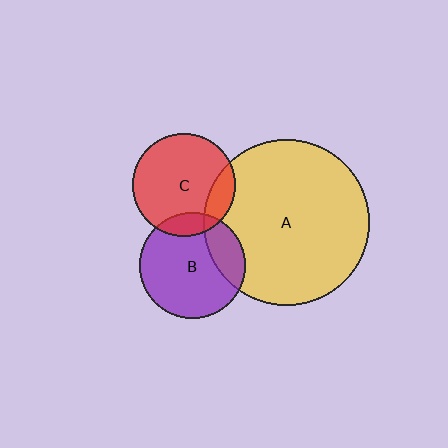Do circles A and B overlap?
Yes.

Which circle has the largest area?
Circle A (yellow).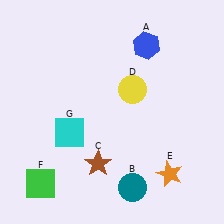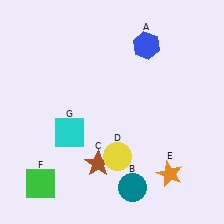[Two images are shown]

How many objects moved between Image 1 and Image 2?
1 object moved between the two images.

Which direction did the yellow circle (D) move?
The yellow circle (D) moved down.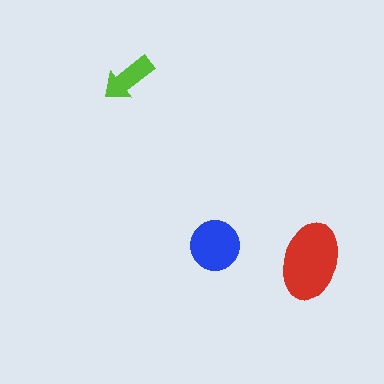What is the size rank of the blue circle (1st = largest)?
2nd.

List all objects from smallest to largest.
The lime arrow, the blue circle, the red ellipse.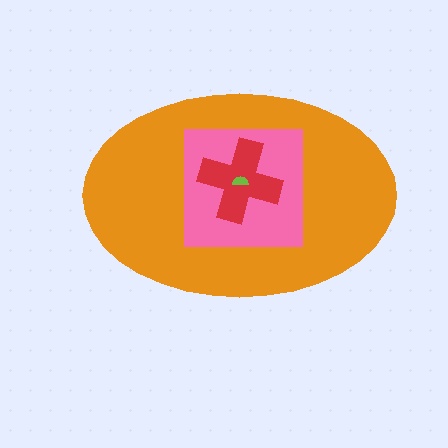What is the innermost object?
The lime semicircle.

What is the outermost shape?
The orange ellipse.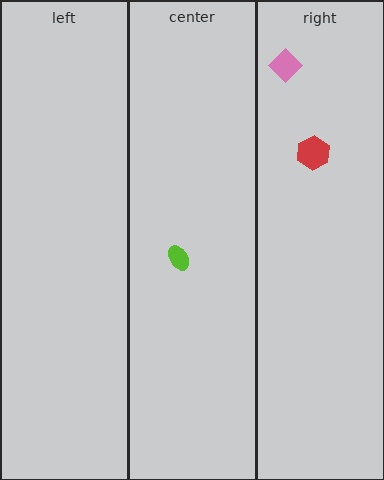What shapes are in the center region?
The lime ellipse.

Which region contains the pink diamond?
The right region.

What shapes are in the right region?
The red hexagon, the pink diamond.